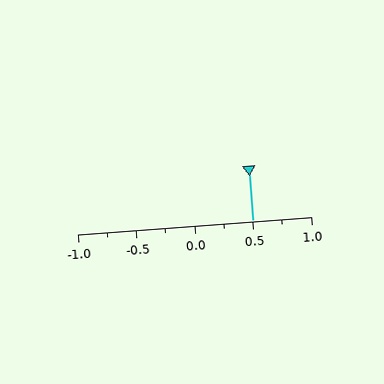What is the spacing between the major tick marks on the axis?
The major ticks are spaced 0.5 apart.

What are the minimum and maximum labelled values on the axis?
The axis runs from -1.0 to 1.0.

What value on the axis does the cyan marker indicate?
The marker indicates approximately 0.5.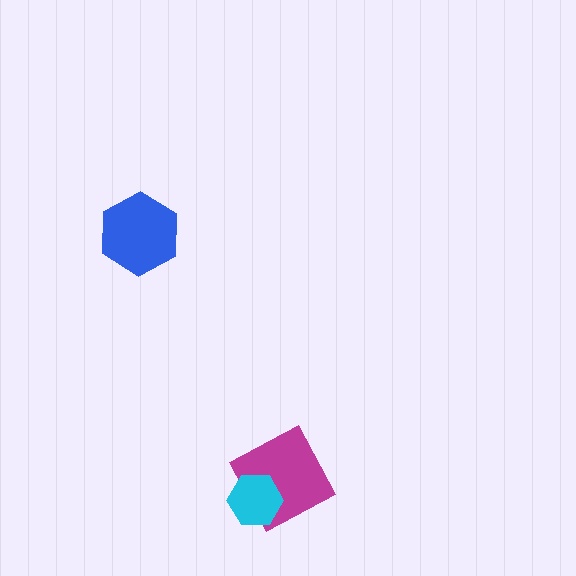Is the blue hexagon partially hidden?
No, no other shape covers it.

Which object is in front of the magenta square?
The cyan hexagon is in front of the magenta square.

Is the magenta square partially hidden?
Yes, it is partially covered by another shape.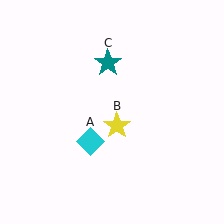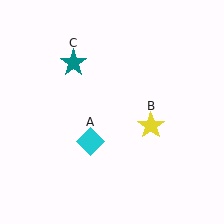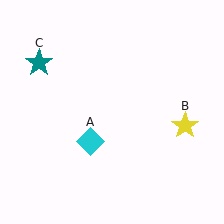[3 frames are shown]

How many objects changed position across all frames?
2 objects changed position: yellow star (object B), teal star (object C).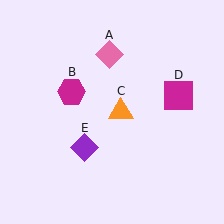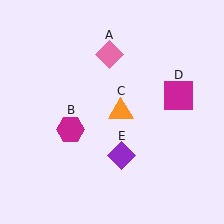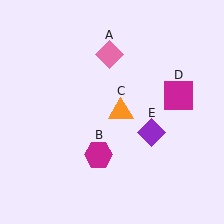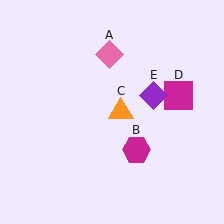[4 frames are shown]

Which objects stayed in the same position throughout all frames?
Pink diamond (object A) and orange triangle (object C) and magenta square (object D) remained stationary.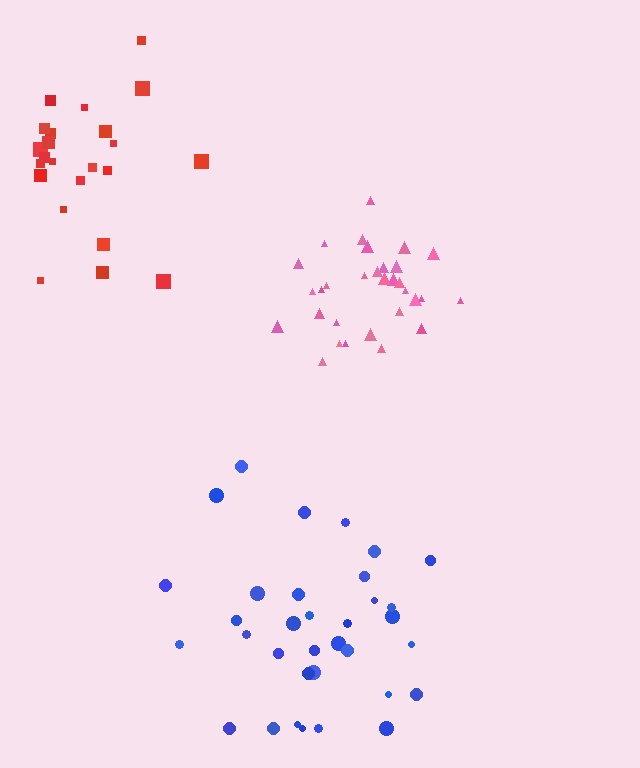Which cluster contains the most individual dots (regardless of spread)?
Blue (34).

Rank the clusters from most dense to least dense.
pink, blue, red.